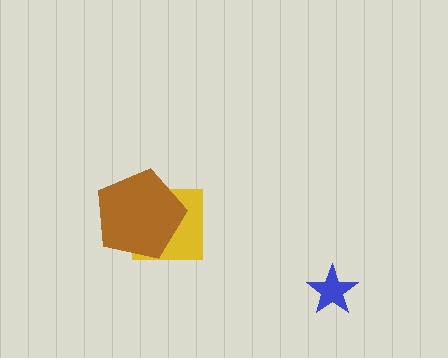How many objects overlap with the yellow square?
1 object overlaps with the yellow square.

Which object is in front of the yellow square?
The brown pentagon is in front of the yellow square.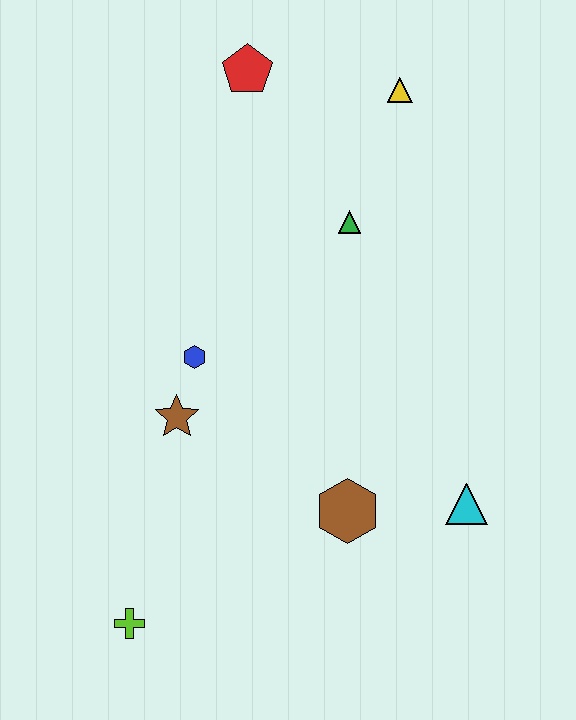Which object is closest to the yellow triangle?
The green triangle is closest to the yellow triangle.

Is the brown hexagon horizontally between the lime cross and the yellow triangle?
Yes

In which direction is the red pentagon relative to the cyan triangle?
The red pentagon is above the cyan triangle.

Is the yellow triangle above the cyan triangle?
Yes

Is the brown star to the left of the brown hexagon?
Yes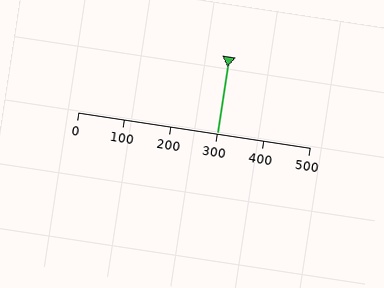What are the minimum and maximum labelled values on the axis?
The axis runs from 0 to 500.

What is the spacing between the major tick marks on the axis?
The major ticks are spaced 100 apart.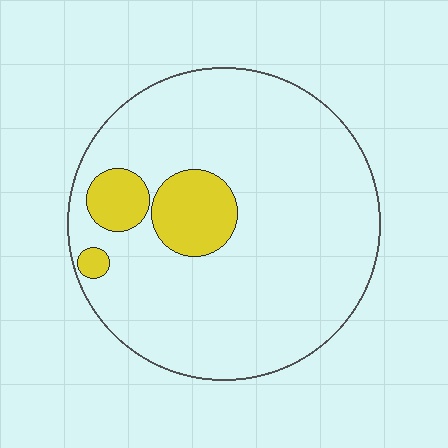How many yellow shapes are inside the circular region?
3.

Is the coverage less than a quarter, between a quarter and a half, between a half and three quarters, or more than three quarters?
Less than a quarter.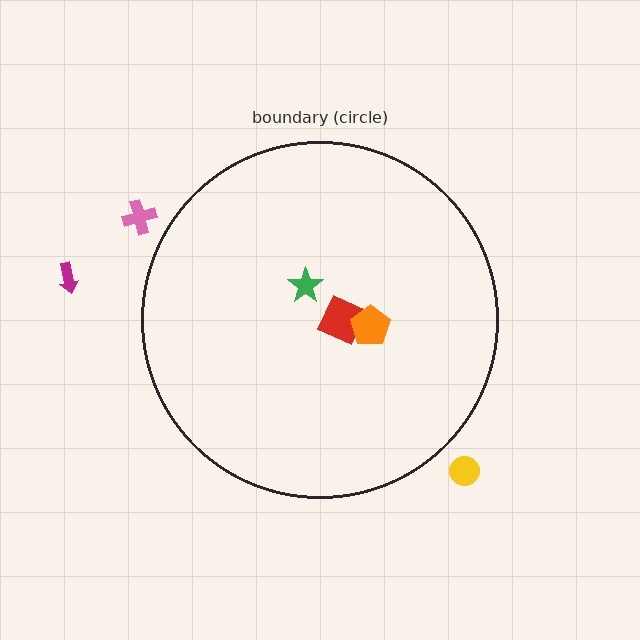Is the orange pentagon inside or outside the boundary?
Inside.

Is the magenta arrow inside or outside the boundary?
Outside.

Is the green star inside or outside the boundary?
Inside.